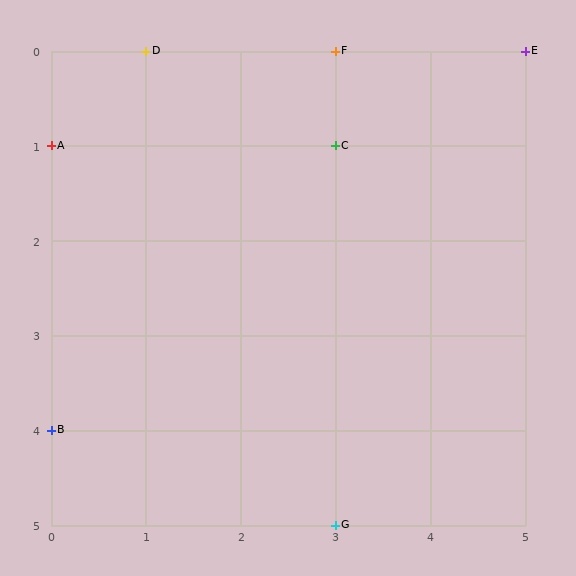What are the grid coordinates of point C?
Point C is at grid coordinates (3, 1).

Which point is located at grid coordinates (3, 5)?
Point G is at (3, 5).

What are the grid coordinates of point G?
Point G is at grid coordinates (3, 5).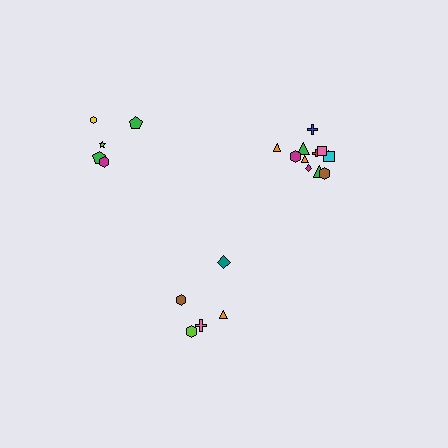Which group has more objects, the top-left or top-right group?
The top-right group.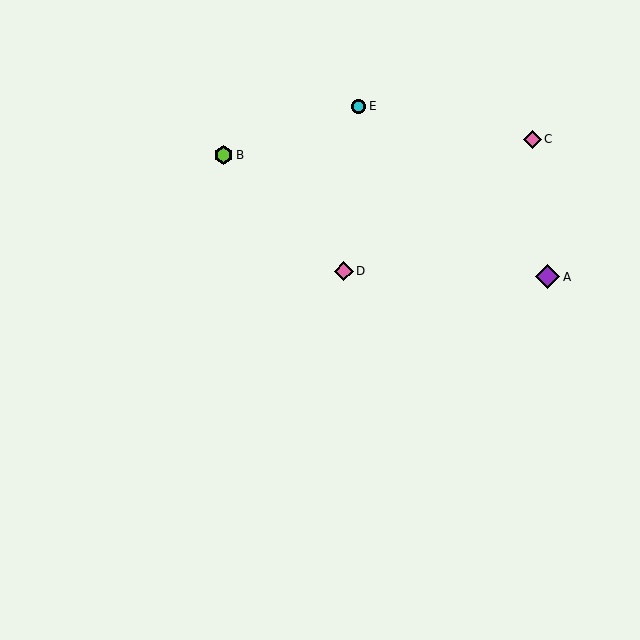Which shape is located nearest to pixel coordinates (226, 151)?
The lime hexagon (labeled B) at (224, 155) is nearest to that location.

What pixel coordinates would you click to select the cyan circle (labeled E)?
Click at (359, 106) to select the cyan circle E.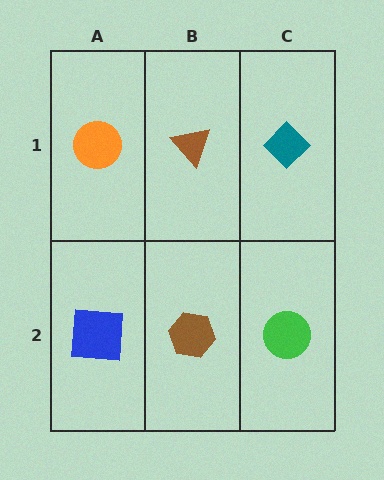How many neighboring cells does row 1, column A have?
2.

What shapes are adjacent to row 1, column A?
A blue square (row 2, column A), a brown triangle (row 1, column B).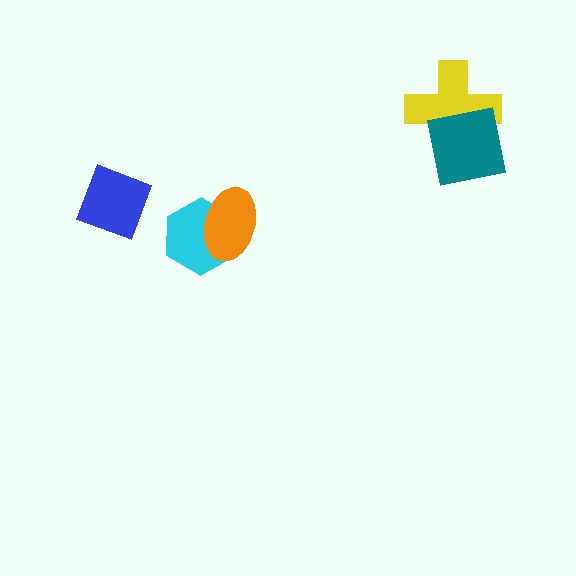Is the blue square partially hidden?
No, no other shape covers it.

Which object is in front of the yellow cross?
The teal square is in front of the yellow cross.